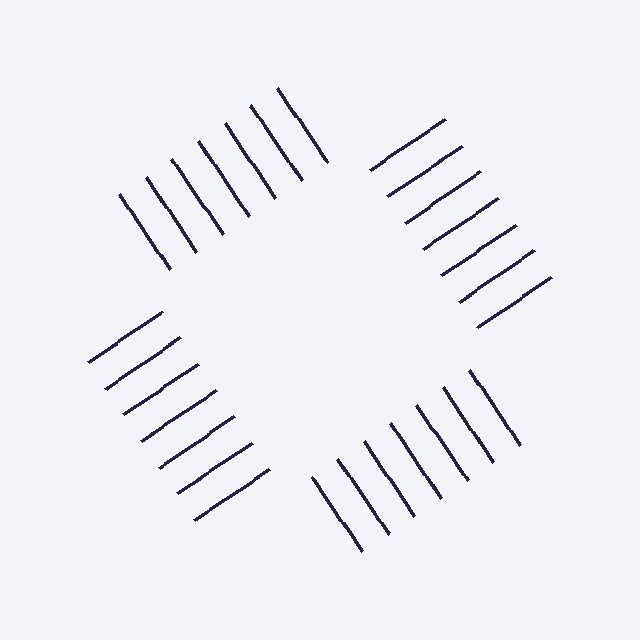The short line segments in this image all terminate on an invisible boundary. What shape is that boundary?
An illusory square — the line segments terminate on its edges but no continuous stroke is drawn.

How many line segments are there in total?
28 — 7 along each of the 4 edges.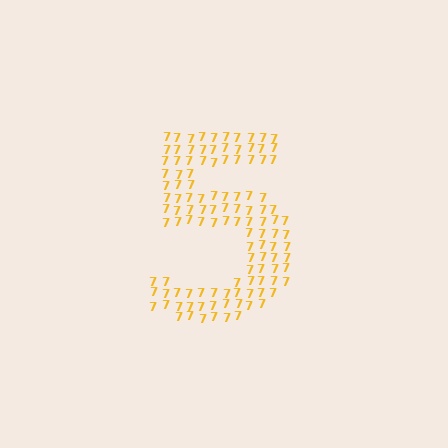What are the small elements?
The small elements are digit 7's.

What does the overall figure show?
The overall figure shows the digit 5.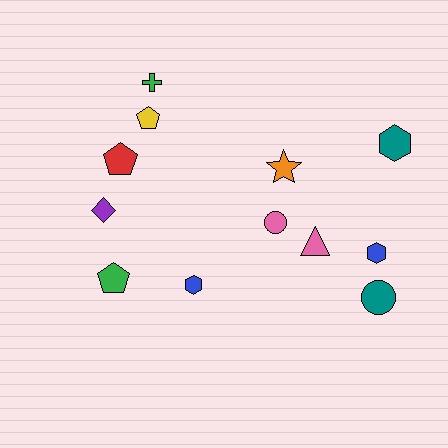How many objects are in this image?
There are 12 objects.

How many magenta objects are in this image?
There are no magenta objects.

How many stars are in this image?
There is 1 star.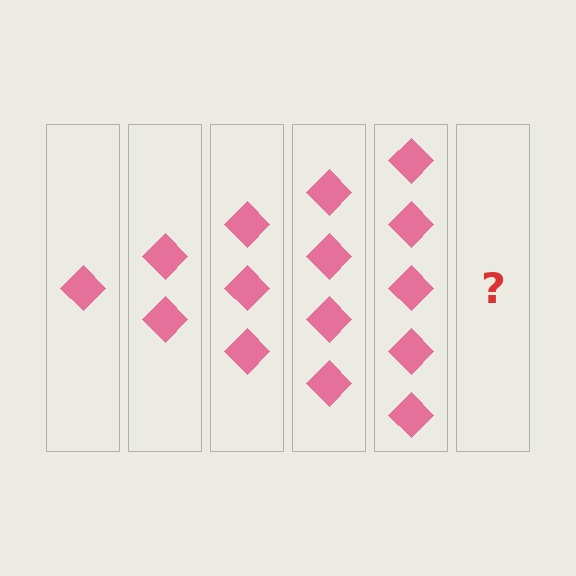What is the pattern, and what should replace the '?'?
The pattern is that each step adds one more diamond. The '?' should be 6 diamonds.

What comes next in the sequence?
The next element should be 6 diamonds.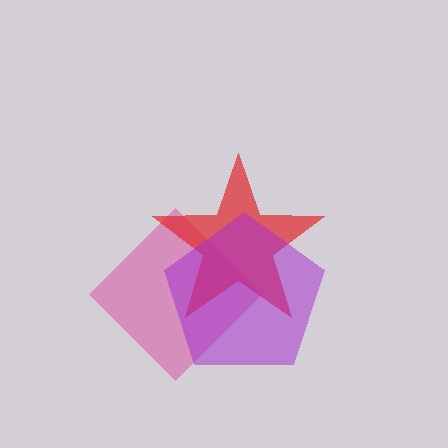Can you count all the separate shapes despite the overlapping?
Yes, there are 3 separate shapes.